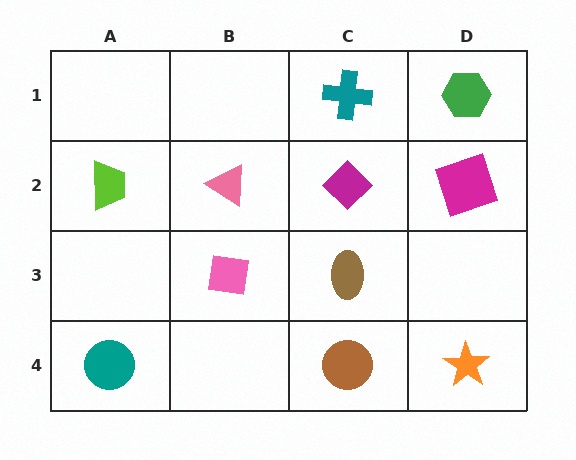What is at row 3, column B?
A pink square.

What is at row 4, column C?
A brown circle.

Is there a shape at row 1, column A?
No, that cell is empty.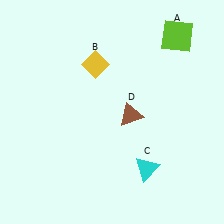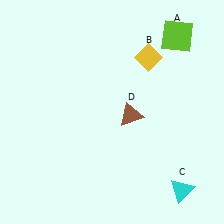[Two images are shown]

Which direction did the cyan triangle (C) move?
The cyan triangle (C) moved right.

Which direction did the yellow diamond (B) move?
The yellow diamond (B) moved right.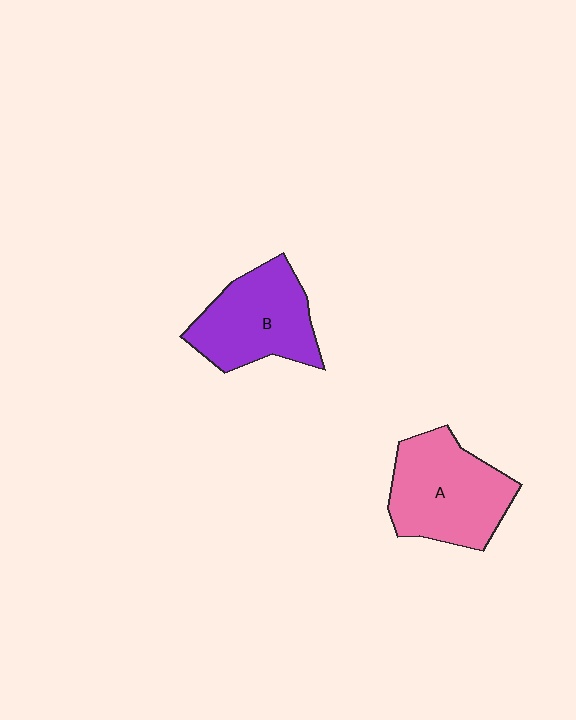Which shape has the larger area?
Shape A (pink).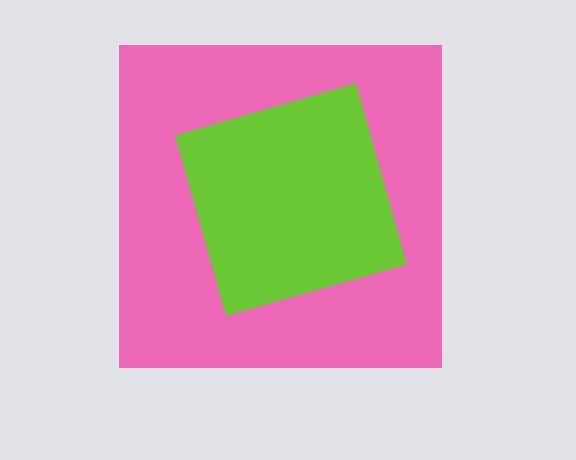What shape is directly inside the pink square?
The lime diamond.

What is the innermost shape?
The lime diamond.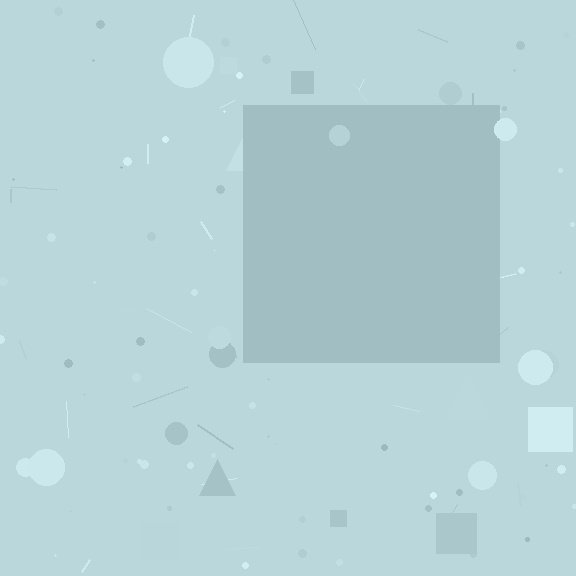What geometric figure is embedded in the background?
A square is embedded in the background.